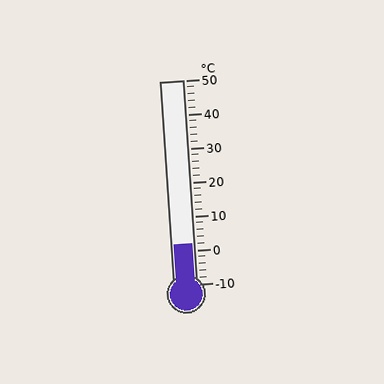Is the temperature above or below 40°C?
The temperature is below 40°C.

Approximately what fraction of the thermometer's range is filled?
The thermometer is filled to approximately 20% of its range.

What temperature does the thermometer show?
The thermometer shows approximately 2°C.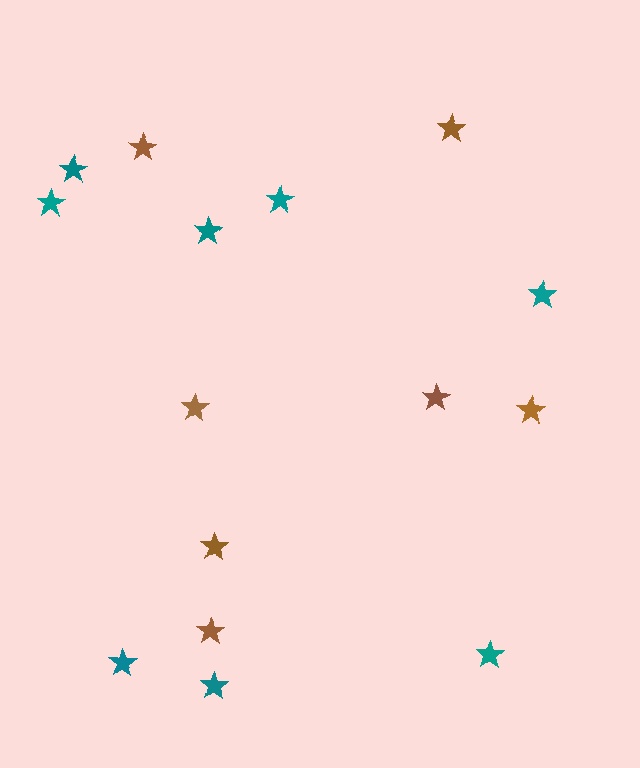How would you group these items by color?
There are 2 groups: one group of brown stars (7) and one group of teal stars (8).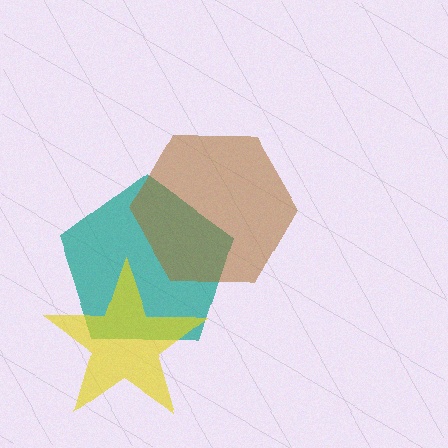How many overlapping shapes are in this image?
There are 3 overlapping shapes in the image.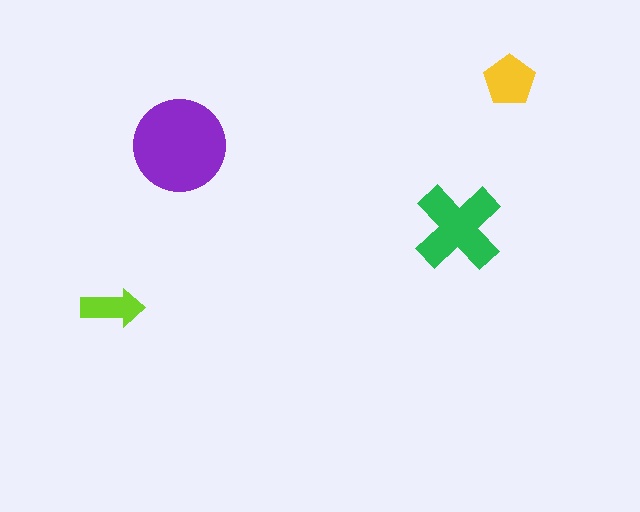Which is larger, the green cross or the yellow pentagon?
The green cross.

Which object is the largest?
The purple circle.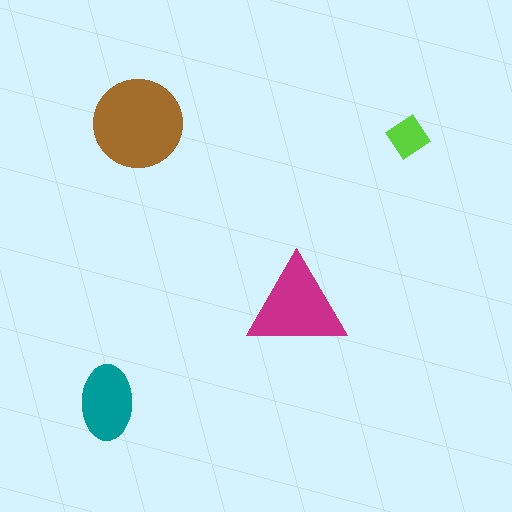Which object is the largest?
The brown circle.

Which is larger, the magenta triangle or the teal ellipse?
The magenta triangle.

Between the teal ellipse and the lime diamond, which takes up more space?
The teal ellipse.